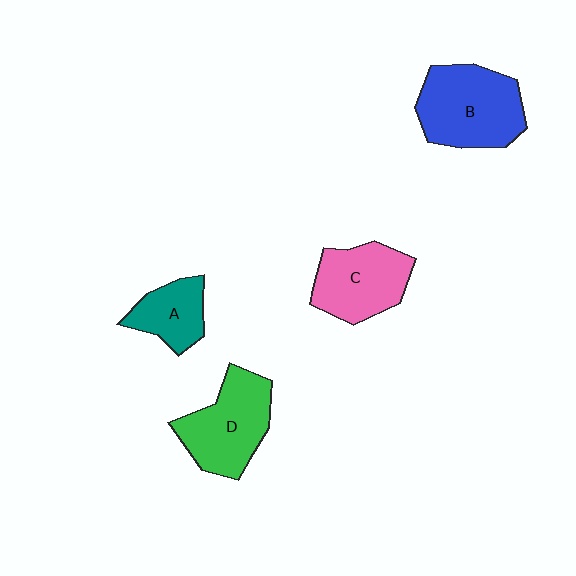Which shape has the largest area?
Shape B (blue).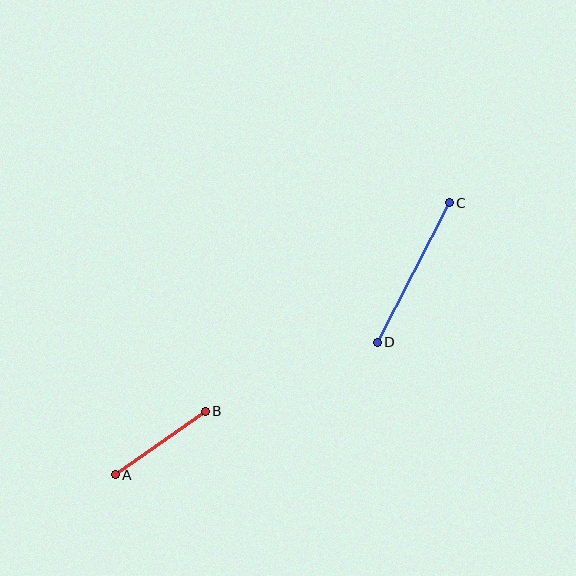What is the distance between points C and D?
The distance is approximately 157 pixels.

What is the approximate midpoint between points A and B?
The midpoint is at approximately (160, 443) pixels.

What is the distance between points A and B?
The distance is approximately 110 pixels.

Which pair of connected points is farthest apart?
Points C and D are farthest apart.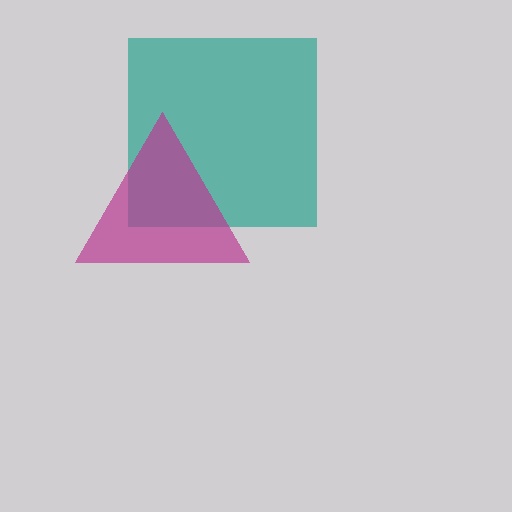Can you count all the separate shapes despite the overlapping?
Yes, there are 2 separate shapes.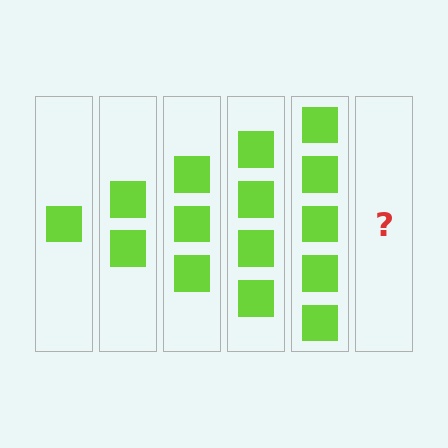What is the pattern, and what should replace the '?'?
The pattern is that each step adds one more square. The '?' should be 6 squares.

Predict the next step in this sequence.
The next step is 6 squares.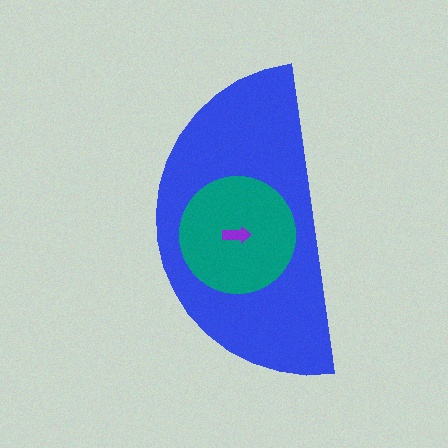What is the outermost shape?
The blue semicircle.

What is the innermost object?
The purple arrow.